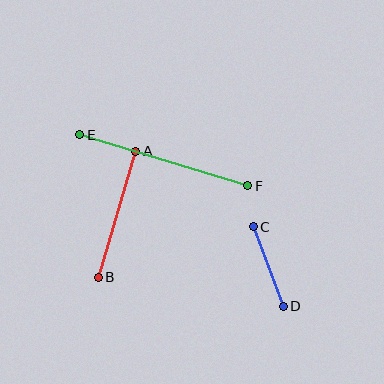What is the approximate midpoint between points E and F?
The midpoint is at approximately (164, 160) pixels.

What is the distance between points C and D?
The distance is approximately 85 pixels.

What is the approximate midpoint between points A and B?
The midpoint is at approximately (117, 214) pixels.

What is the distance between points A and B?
The distance is approximately 132 pixels.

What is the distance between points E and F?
The distance is approximately 175 pixels.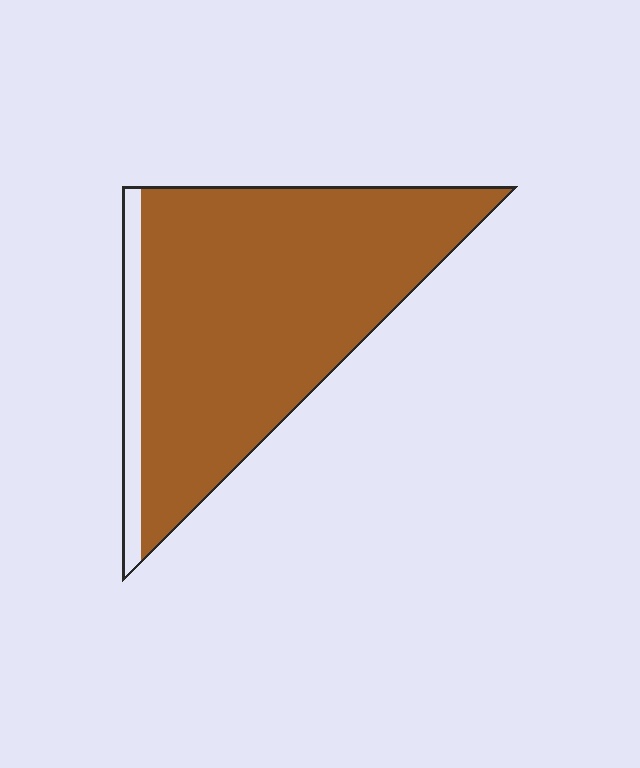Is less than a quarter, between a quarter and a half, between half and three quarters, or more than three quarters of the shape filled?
More than three quarters.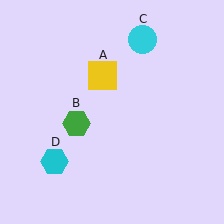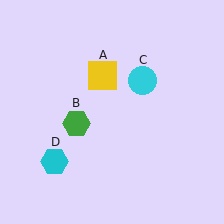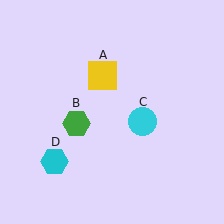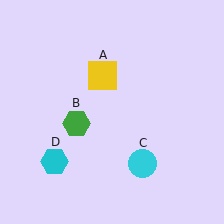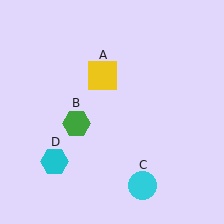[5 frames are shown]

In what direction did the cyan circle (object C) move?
The cyan circle (object C) moved down.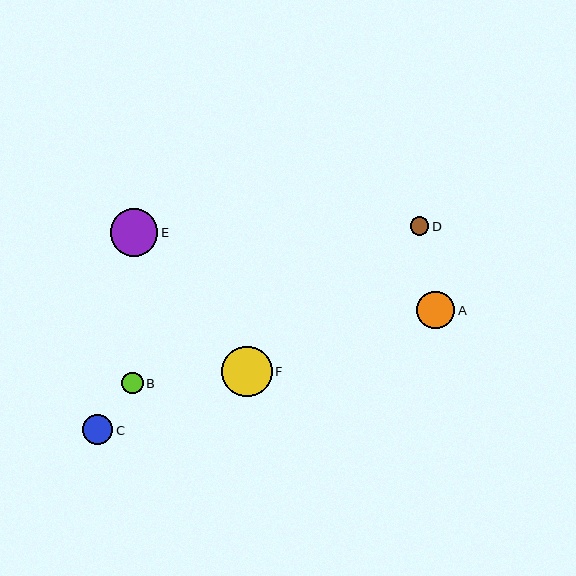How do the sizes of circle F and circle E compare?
Circle F and circle E are approximately the same size.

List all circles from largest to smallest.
From largest to smallest: F, E, A, C, B, D.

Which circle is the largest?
Circle F is the largest with a size of approximately 50 pixels.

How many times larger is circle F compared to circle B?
Circle F is approximately 2.4 times the size of circle B.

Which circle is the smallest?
Circle D is the smallest with a size of approximately 18 pixels.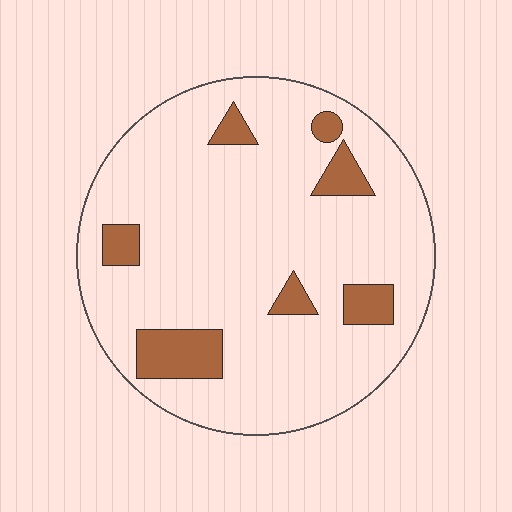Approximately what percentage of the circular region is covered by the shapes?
Approximately 15%.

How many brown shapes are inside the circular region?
7.